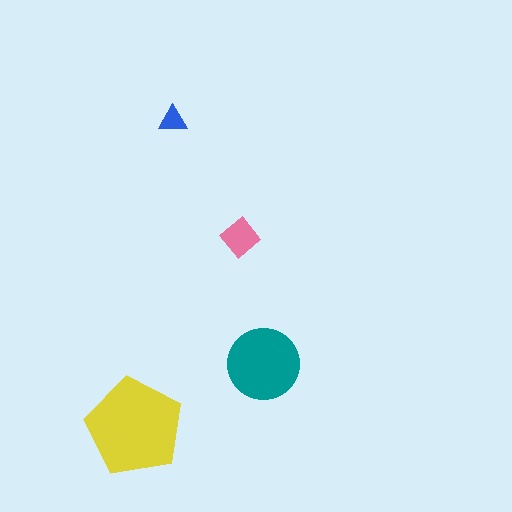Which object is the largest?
The yellow pentagon.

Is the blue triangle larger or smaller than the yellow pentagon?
Smaller.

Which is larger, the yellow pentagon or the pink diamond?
The yellow pentagon.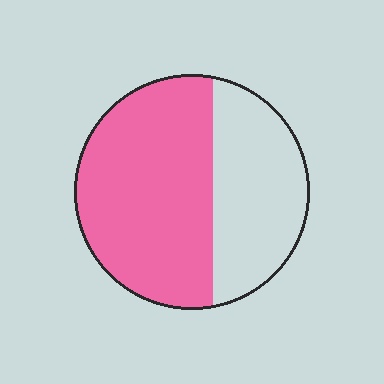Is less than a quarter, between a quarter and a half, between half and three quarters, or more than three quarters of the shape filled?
Between half and three quarters.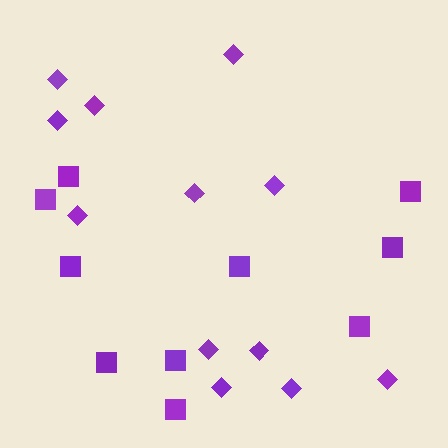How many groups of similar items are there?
There are 2 groups: one group of diamonds (12) and one group of squares (10).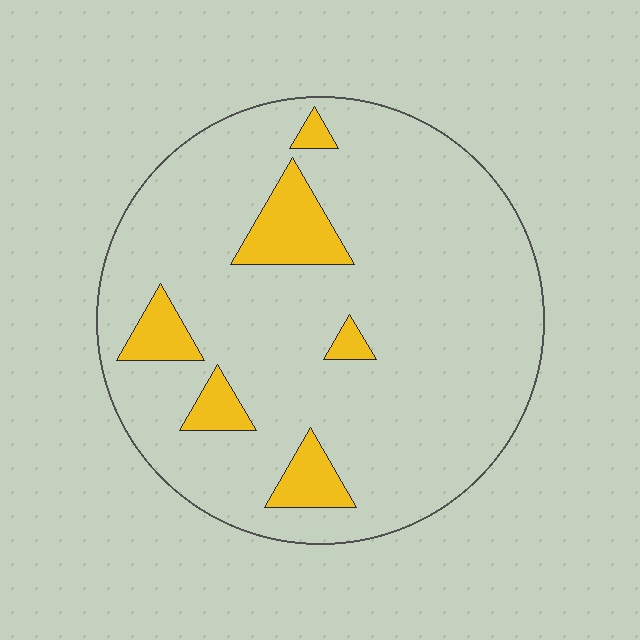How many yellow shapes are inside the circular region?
6.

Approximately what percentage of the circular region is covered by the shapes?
Approximately 10%.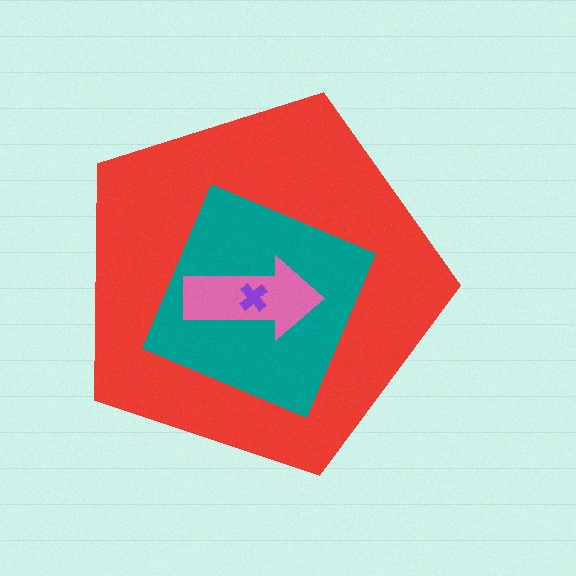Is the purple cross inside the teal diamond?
Yes.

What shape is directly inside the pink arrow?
The purple cross.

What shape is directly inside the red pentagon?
The teal diamond.